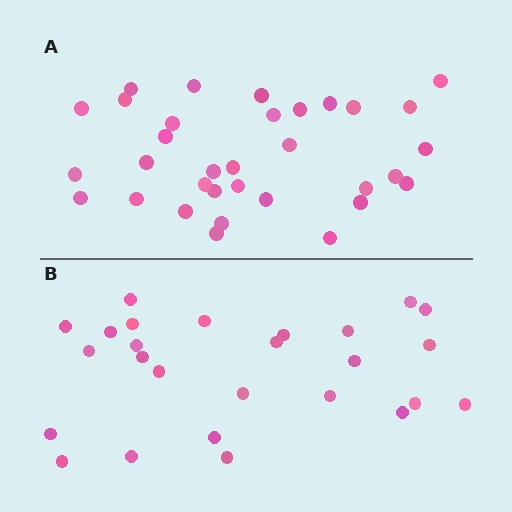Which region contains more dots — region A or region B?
Region A (the top region) has more dots.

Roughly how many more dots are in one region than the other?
Region A has roughly 8 or so more dots than region B.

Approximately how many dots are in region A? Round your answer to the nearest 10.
About 30 dots. (The exact count is 33, which rounds to 30.)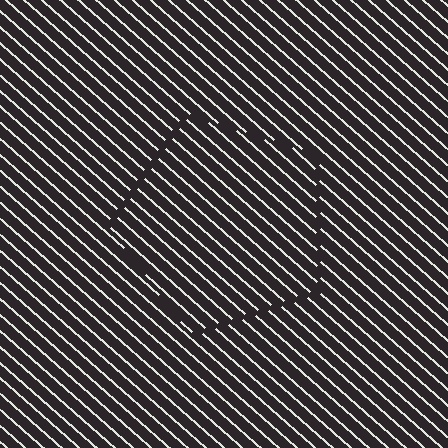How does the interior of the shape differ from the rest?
The interior of the shape contains the same grating, shifted by half a period — the contour is defined by the phase discontinuity where line-ends from the inner and outer gratings abut.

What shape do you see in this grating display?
An illusory pentagon. The interior of the shape contains the same grating, shifted by half a period — the contour is defined by the phase discontinuity where line-ends from the inner and outer gratings abut.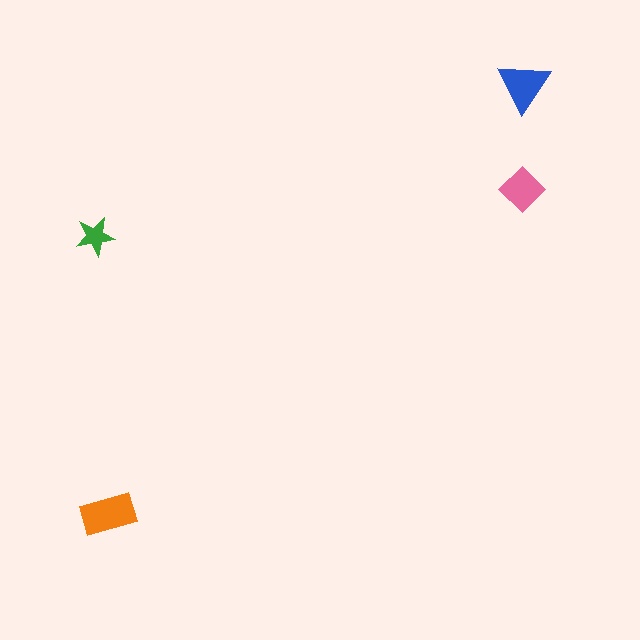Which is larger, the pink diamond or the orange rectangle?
The orange rectangle.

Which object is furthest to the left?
The green star is leftmost.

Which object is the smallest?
The green star.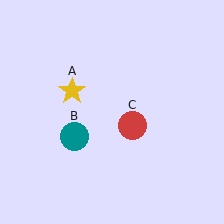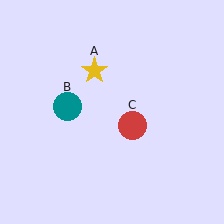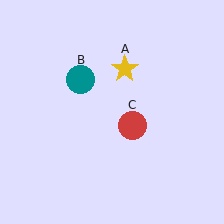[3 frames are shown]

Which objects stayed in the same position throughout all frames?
Red circle (object C) remained stationary.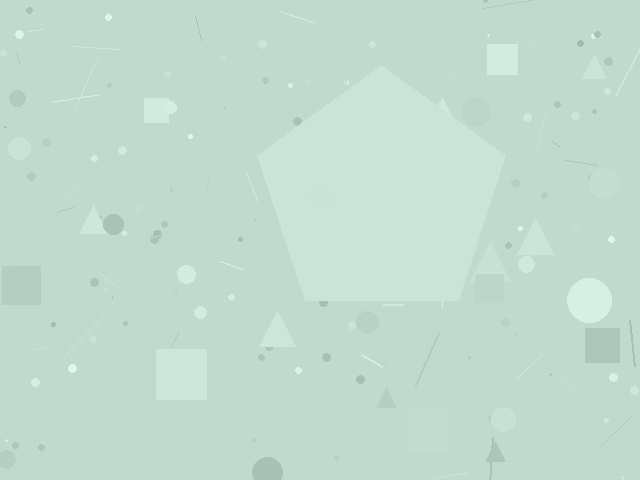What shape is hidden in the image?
A pentagon is hidden in the image.